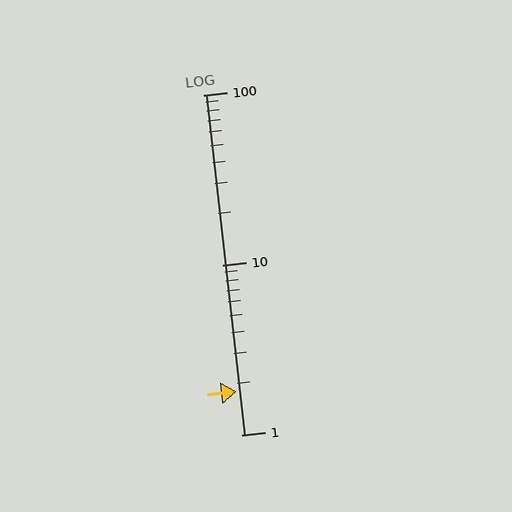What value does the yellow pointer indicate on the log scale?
The pointer indicates approximately 1.8.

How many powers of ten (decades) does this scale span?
The scale spans 2 decades, from 1 to 100.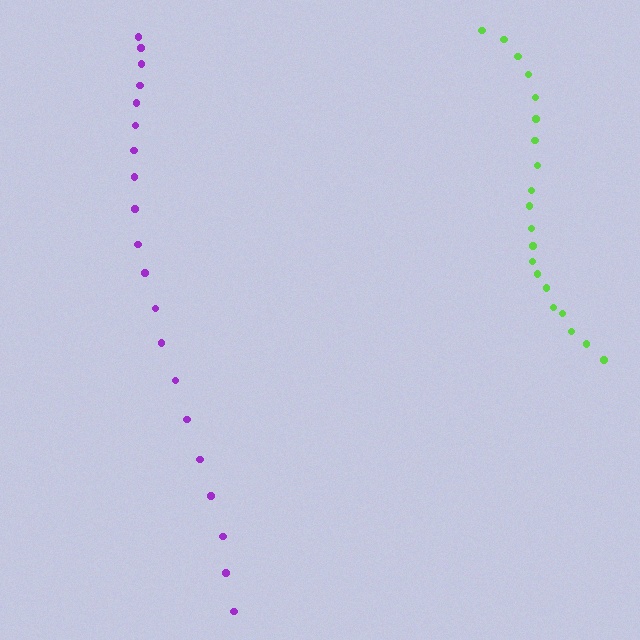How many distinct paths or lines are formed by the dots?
There are 2 distinct paths.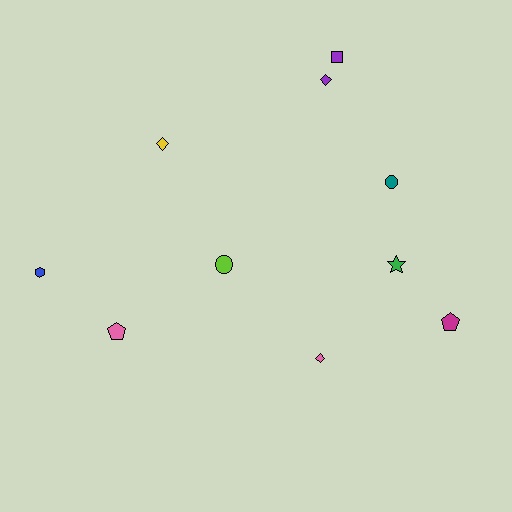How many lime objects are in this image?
There is 1 lime object.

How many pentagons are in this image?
There are 2 pentagons.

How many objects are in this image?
There are 10 objects.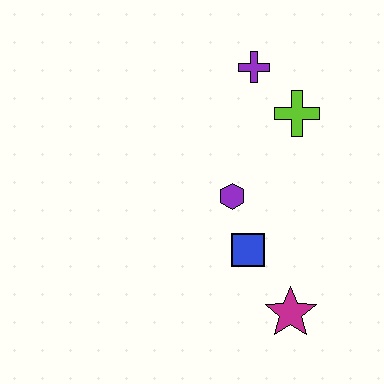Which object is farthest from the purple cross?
The magenta star is farthest from the purple cross.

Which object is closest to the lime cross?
The purple cross is closest to the lime cross.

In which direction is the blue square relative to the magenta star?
The blue square is above the magenta star.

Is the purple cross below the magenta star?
No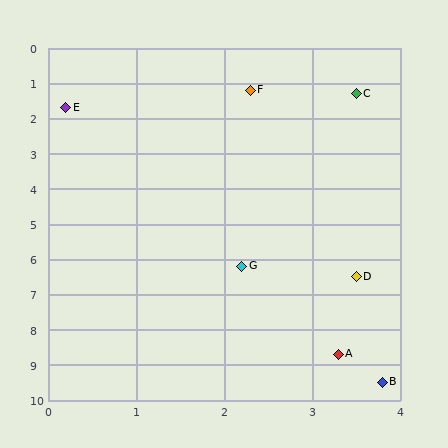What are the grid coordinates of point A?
Point A is at approximately (3.3, 8.7).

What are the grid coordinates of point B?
Point B is at approximately (3.8, 9.5).